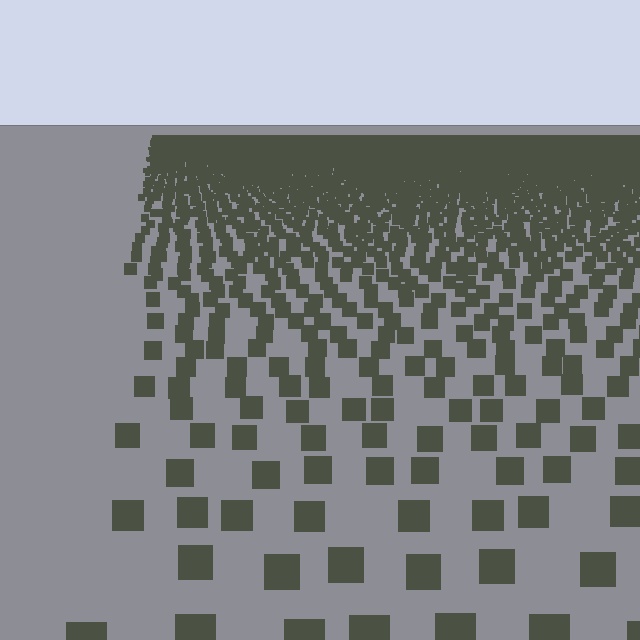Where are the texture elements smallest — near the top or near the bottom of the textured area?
Near the top.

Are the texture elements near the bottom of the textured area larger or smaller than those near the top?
Larger. Near the bottom, elements are closer to the viewer and appear at a bigger on-screen size.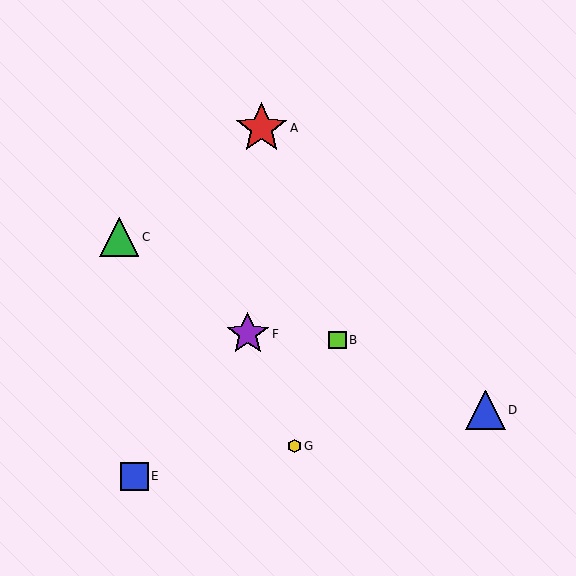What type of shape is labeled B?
Shape B is a lime square.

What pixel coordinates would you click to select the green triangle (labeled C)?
Click at (119, 237) to select the green triangle C.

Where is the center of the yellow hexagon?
The center of the yellow hexagon is at (294, 446).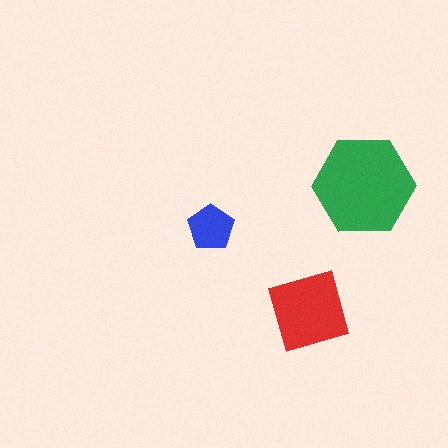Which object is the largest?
The green hexagon.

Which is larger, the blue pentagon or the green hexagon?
The green hexagon.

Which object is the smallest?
The blue pentagon.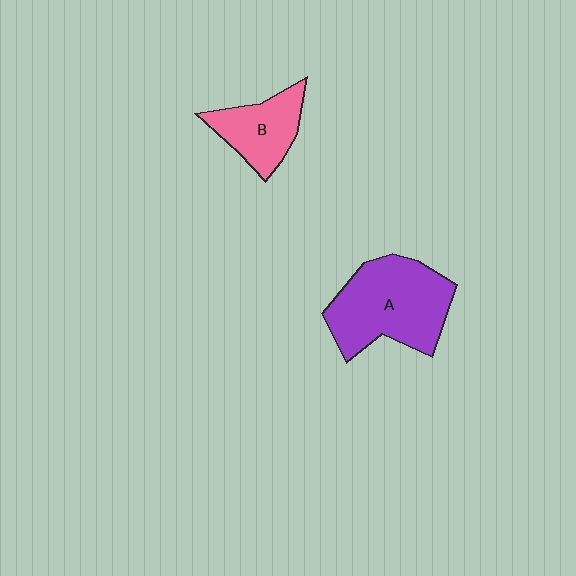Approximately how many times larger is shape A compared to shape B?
Approximately 1.8 times.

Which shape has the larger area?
Shape A (purple).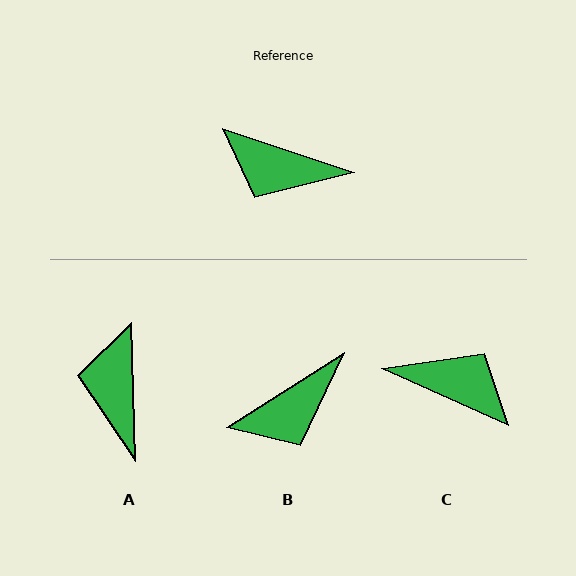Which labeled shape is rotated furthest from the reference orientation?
C, about 174 degrees away.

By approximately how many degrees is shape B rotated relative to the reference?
Approximately 51 degrees counter-clockwise.